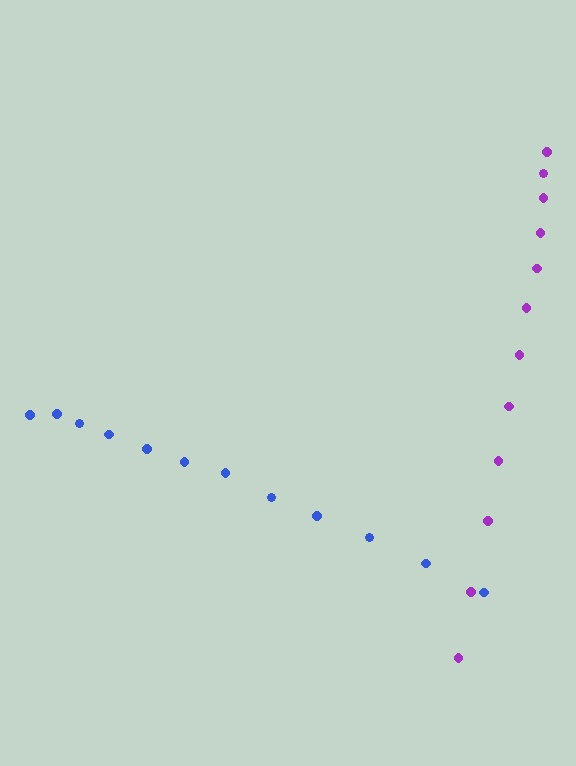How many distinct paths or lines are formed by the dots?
There are 2 distinct paths.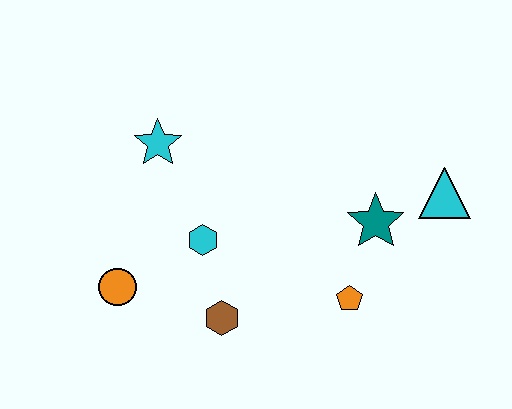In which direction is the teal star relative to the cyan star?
The teal star is to the right of the cyan star.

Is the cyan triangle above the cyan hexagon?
Yes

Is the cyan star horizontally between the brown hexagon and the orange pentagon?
No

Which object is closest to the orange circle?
The cyan hexagon is closest to the orange circle.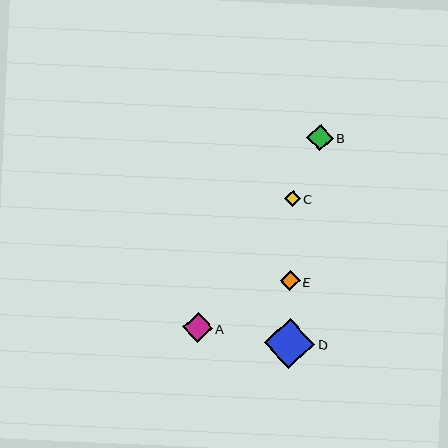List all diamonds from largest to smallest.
From largest to smallest: D, A, B, E, C.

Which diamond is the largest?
Diamond D is the largest with a size of approximately 50 pixels.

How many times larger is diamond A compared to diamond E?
Diamond A is approximately 1.5 times the size of diamond E.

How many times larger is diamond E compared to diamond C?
Diamond E is approximately 1.3 times the size of diamond C.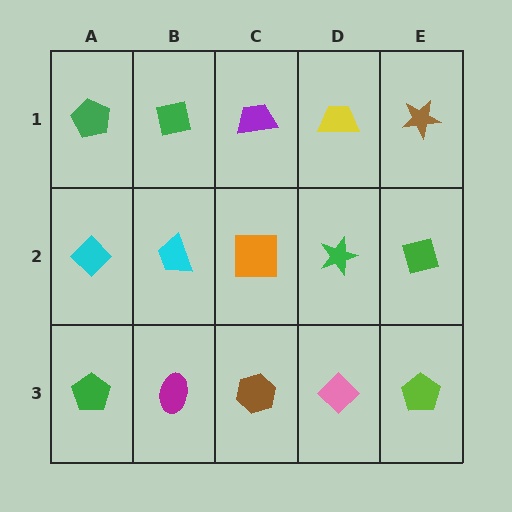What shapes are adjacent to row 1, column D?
A green star (row 2, column D), a purple trapezoid (row 1, column C), a brown star (row 1, column E).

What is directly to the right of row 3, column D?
A lime pentagon.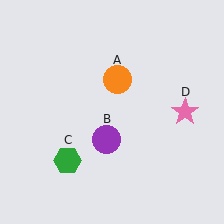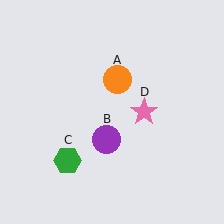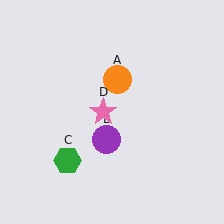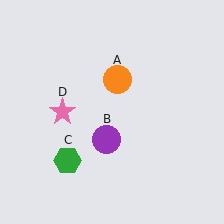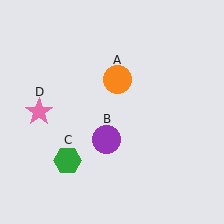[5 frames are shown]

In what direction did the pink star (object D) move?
The pink star (object D) moved left.